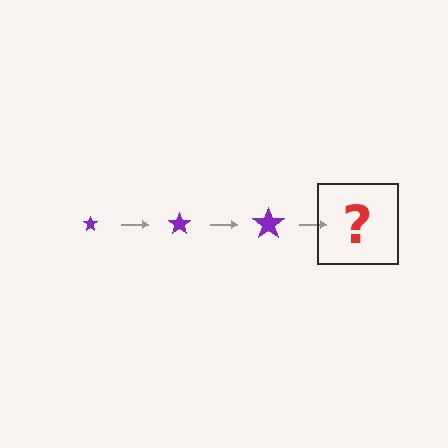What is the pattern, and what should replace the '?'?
The pattern is that the star gets progressively larger each step. The '?' should be a purple star, larger than the previous one.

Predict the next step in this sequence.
The next step is a purple star, larger than the previous one.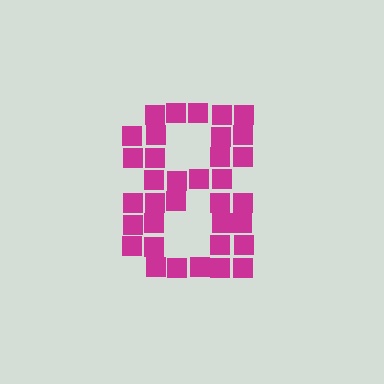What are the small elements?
The small elements are squares.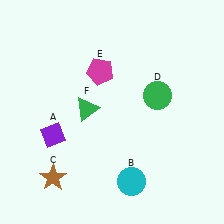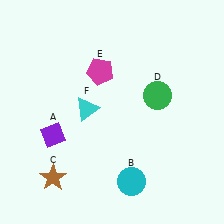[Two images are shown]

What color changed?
The triangle (F) changed from green in Image 1 to cyan in Image 2.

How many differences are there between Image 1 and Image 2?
There is 1 difference between the two images.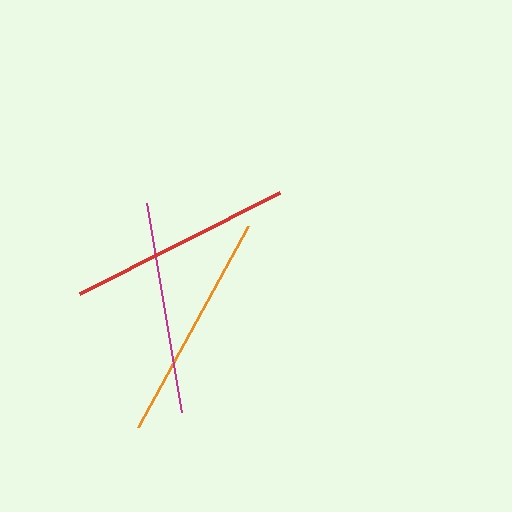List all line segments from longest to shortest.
From longest to shortest: orange, red, magenta.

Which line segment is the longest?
The orange line is the longest at approximately 229 pixels.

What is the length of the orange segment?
The orange segment is approximately 229 pixels long.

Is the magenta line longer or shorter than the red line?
The red line is longer than the magenta line.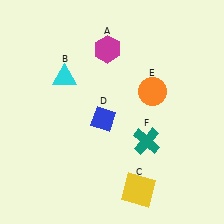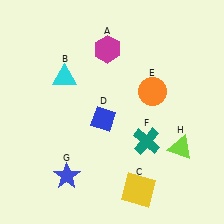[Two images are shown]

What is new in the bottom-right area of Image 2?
A lime triangle (H) was added in the bottom-right area of Image 2.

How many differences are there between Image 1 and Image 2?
There are 2 differences between the two images.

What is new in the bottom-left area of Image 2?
A blue star (G) was added in the bottom-left area of Image 2.